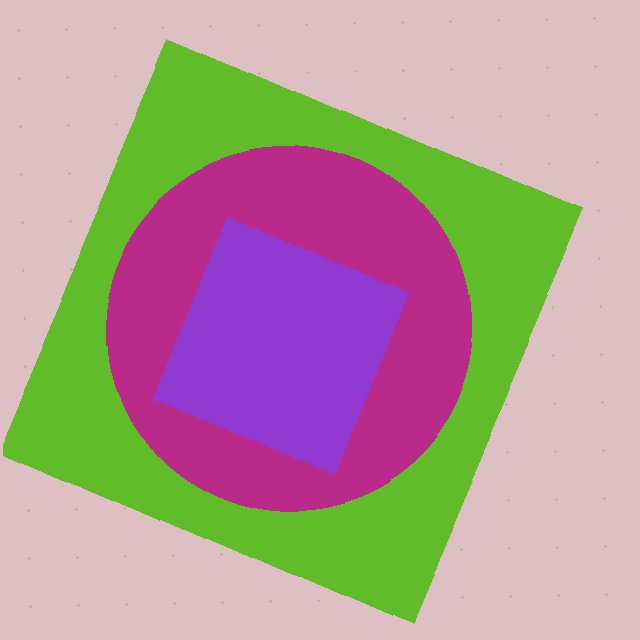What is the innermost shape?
The purple diamond.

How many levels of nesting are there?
3.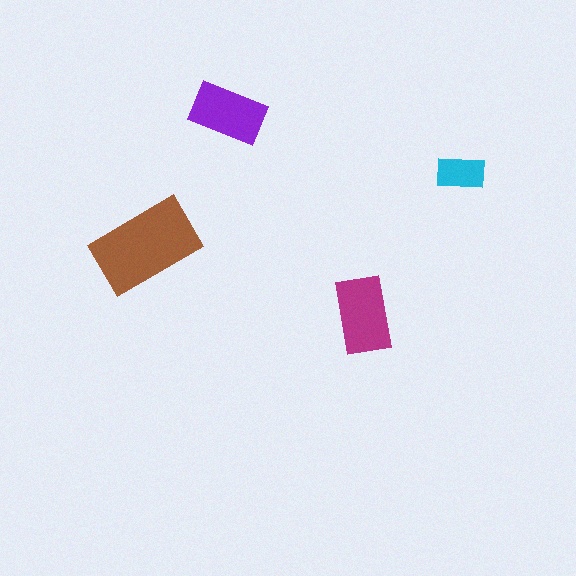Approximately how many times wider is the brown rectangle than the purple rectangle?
About 1.5 times wider.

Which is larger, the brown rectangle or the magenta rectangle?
The brown one.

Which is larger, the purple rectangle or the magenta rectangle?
The magenta one.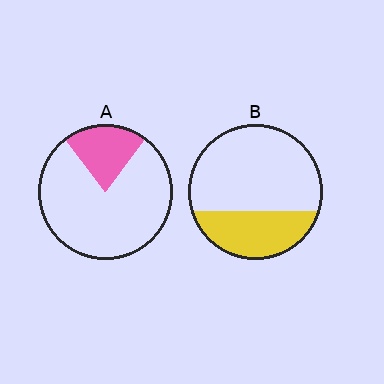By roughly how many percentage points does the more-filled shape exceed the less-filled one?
By roughly 10 percentage points (B over A).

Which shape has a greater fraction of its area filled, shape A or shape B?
Shape B.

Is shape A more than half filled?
No.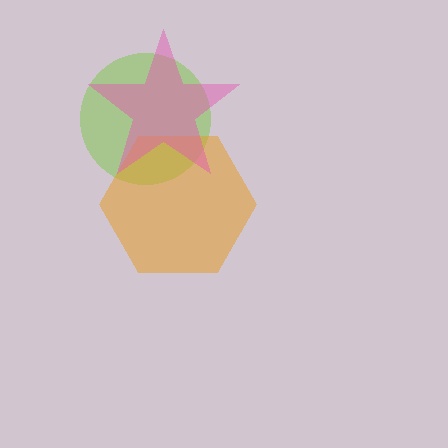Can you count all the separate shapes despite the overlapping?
Yes, there are 3 separate shapes.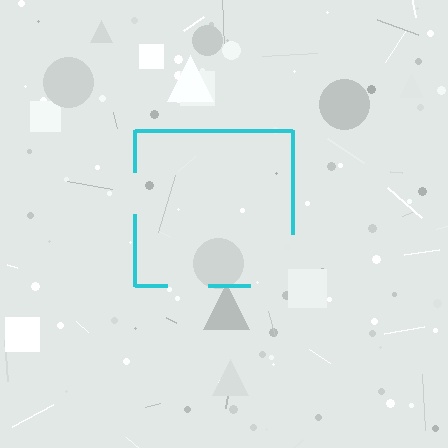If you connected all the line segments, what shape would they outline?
They would outline a square.